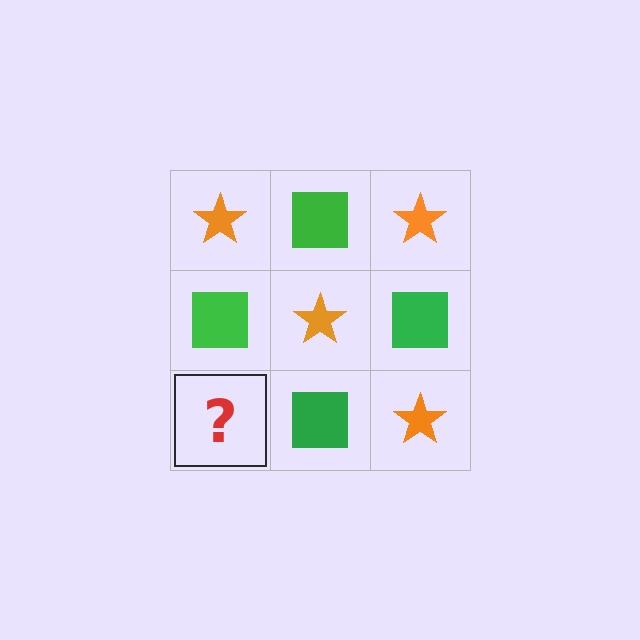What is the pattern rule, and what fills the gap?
The rule is that it alternates orange star and green square in a checkerboard pattern. The gap should be filled with an orange star.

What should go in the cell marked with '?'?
The missing cell should contain an orange star.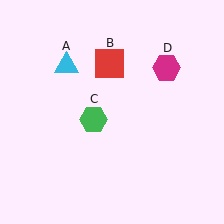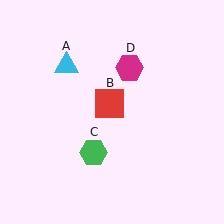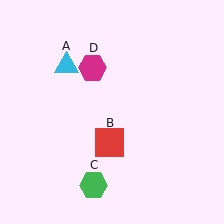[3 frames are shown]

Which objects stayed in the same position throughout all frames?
Cyan triangle (object A) remained stationary.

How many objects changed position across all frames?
3 objects changed position: red square (object B), green hexagon (object C), magenta hexagon (object D).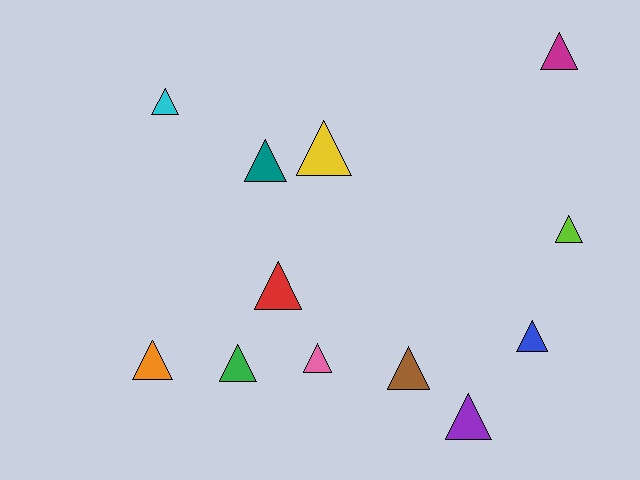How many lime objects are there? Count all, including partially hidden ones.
There is 1 lime object.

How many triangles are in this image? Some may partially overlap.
There are 12 triangles.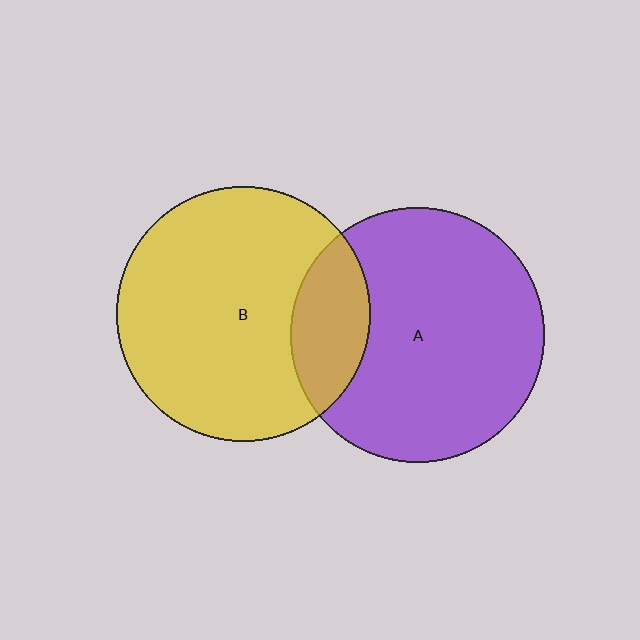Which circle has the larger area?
Circle A (purple).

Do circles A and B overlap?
Yes.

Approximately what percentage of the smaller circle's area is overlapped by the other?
Approximately 20%.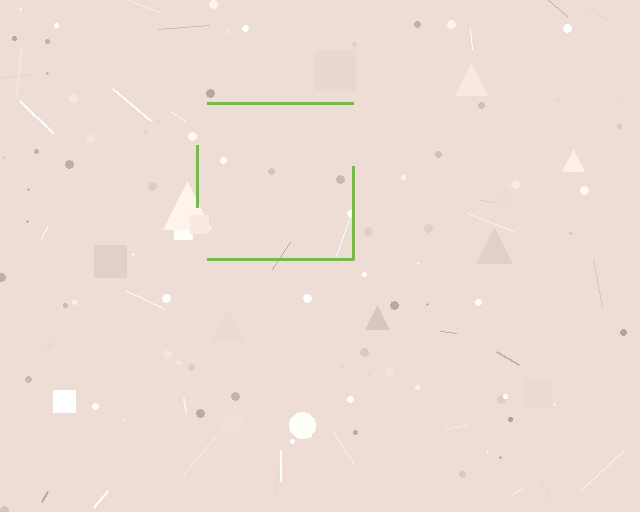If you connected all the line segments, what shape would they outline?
They would outline a square.